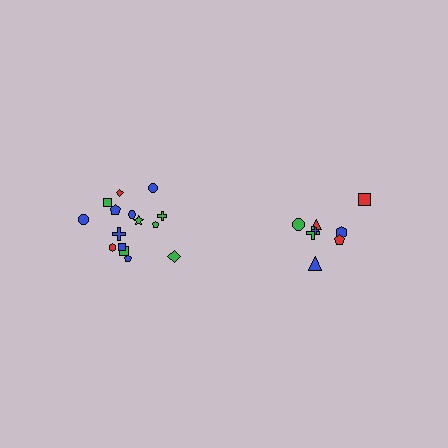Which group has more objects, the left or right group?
The left group.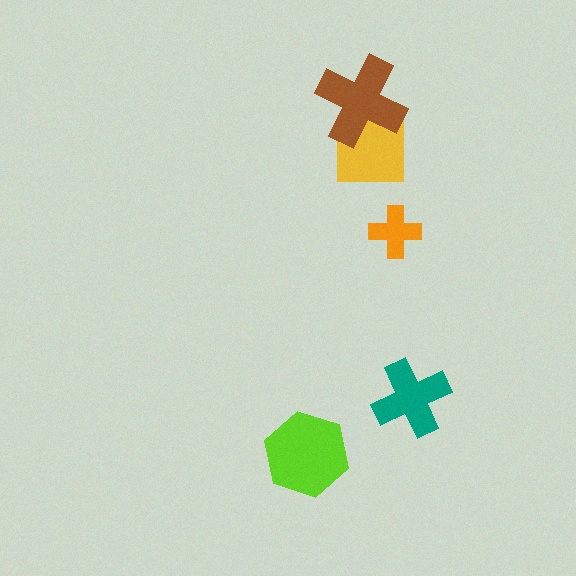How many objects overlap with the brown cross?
1 object overlaps with the brown cross.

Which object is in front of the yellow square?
The brown cross is in front of the yellow square.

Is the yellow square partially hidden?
Yes, it is partially covered by another shape.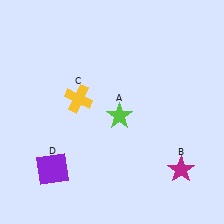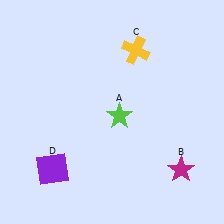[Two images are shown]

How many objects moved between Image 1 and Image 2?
1 object moved between the two images.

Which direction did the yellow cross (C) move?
The yellow cross (C) moved right.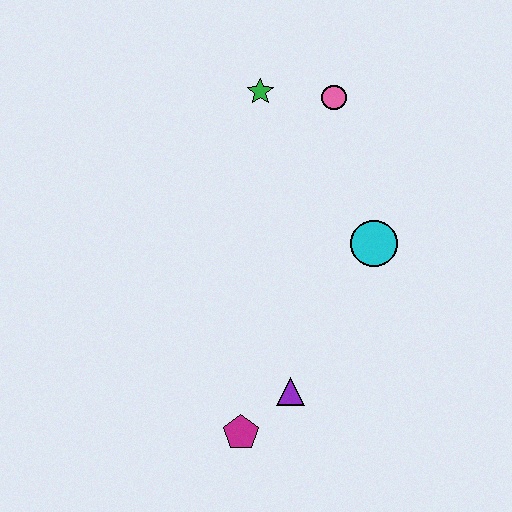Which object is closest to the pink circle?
The green star is closest to the pink circle.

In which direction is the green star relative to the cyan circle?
The green star is above the cyan circle.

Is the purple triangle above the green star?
No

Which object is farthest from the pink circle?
The magenta pentagon is farthest from the pink circle.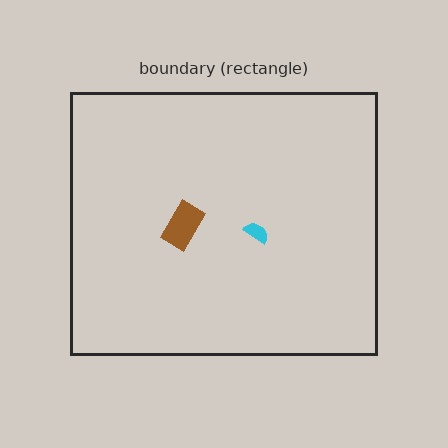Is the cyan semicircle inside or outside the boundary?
Inside.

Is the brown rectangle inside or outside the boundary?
Inside.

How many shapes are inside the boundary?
2 inside, 0 outside.